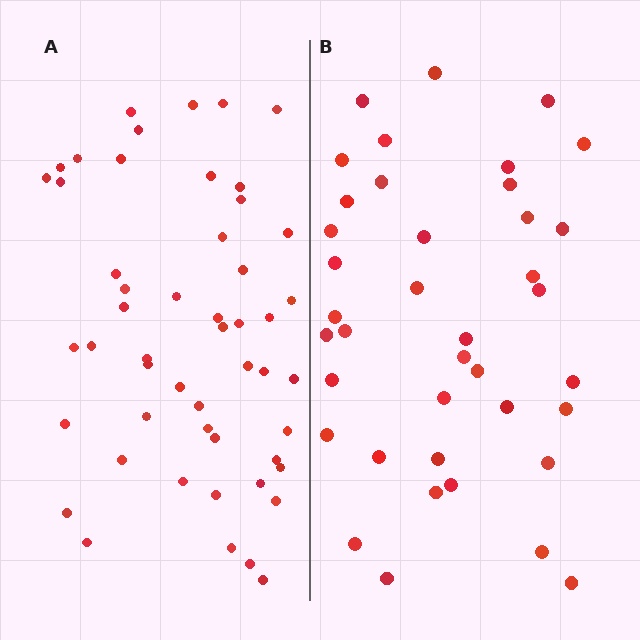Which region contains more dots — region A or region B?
Region A (the left region) has more dots.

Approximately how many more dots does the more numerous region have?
Region A has roughly 12 or so more dots than region B.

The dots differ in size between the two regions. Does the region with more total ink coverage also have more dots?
No. Region B has more total ink coverage because its dots are larger, but region A actually contains more individual dots. Total area can be misleading — the number of items is what matters here.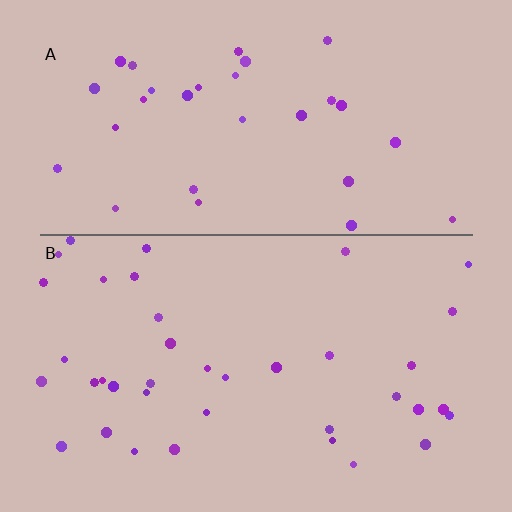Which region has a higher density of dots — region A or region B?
B (the bottom).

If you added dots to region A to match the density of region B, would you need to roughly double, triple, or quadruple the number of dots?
Approximately double.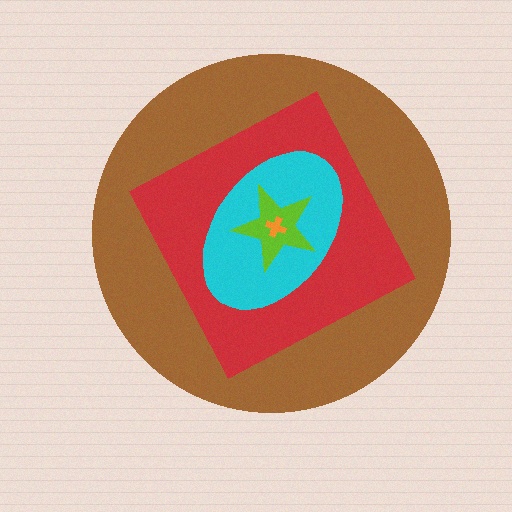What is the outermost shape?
The brown circle.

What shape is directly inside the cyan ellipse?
The lime star.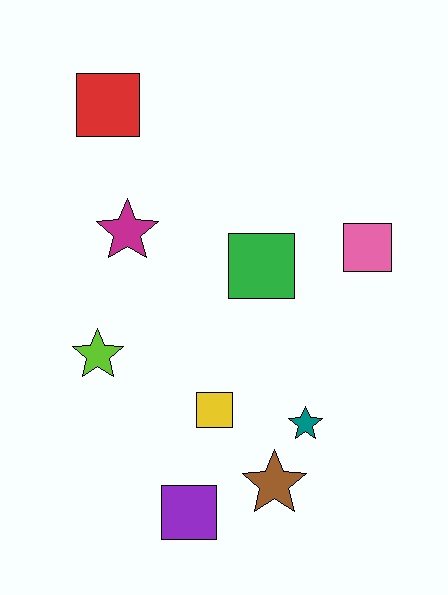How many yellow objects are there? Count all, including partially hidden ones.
There is 1 yellow object.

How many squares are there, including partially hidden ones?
There are 5 squares.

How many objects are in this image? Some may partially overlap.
There are 9 objects.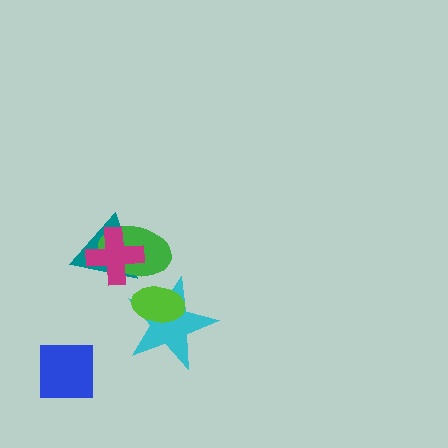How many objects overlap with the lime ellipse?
1 object overlaps with the lime ellipse.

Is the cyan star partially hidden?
Yes, it is partially covered by another shape.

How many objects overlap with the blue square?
0 objects overlap with the blue square.